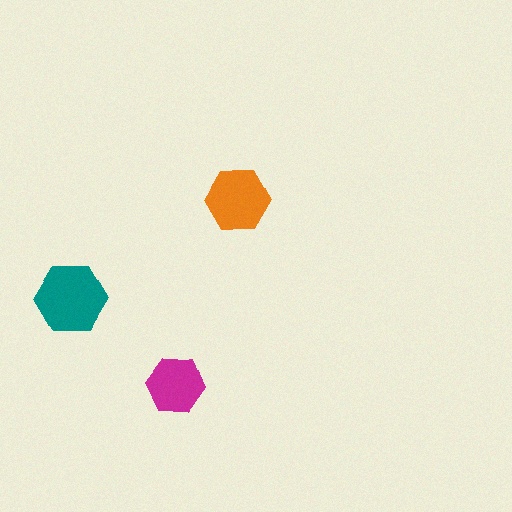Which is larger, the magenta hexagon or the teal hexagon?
The teal one.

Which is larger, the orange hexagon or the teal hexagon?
The teal one.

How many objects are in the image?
There are 3 objects in the image.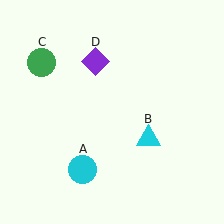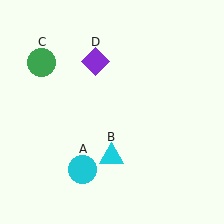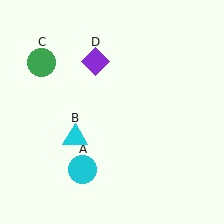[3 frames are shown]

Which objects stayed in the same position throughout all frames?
Cyan circle (object A) and green circle (object C) and purple diamond (object D) remained stationary.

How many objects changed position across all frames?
1 object changed position: cyan triangle (object B).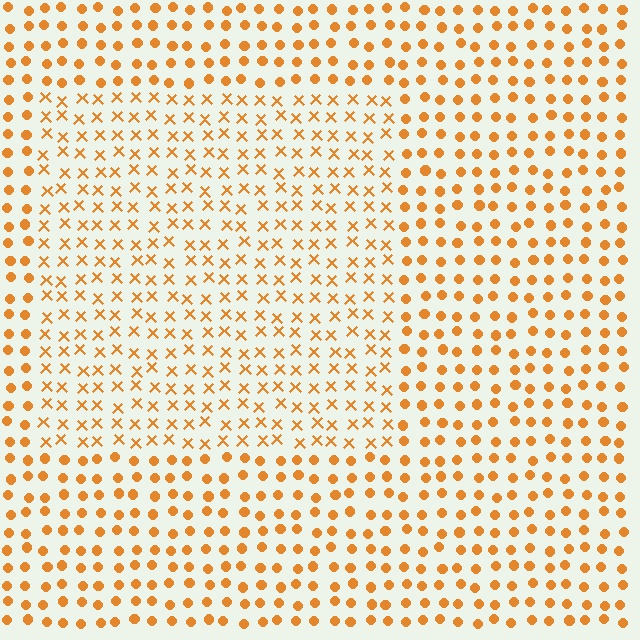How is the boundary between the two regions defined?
The boundary is defined by a change in element shape: X marks inside vs. circles outside. All elements share the same color and spacing.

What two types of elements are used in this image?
The image uses X marks inside the rectangle region and circles outside it.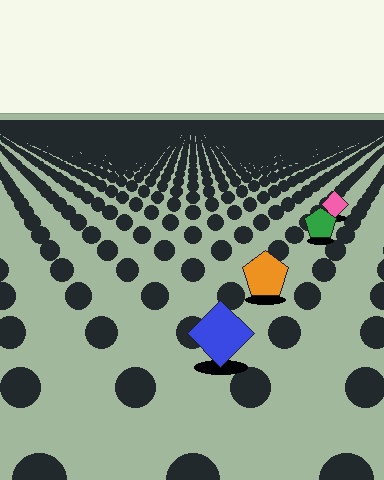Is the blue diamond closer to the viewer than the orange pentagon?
Yes. The blue diamond is closer — you can tell from the texture gradient: the ground texture is coarser near it.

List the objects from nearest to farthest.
From nearest to farthest: the blue diamond, the orange pentagon, the green pentagon, the pink diamond.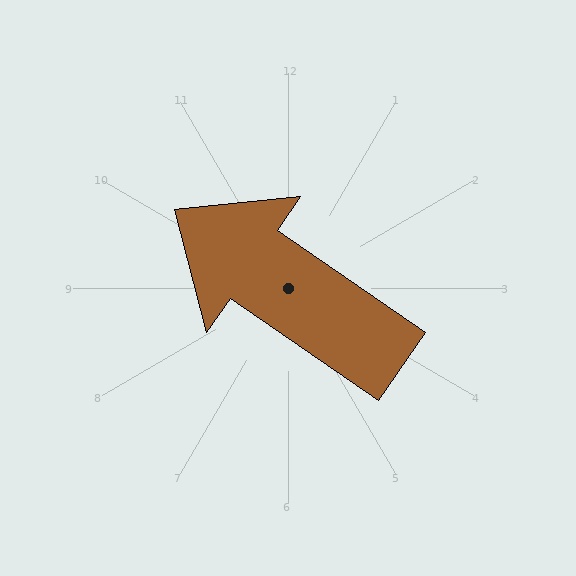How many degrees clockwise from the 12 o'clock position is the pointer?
Approximately 304 degrees.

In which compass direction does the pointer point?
Northwest.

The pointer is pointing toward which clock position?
Roughly 10 o'clock.